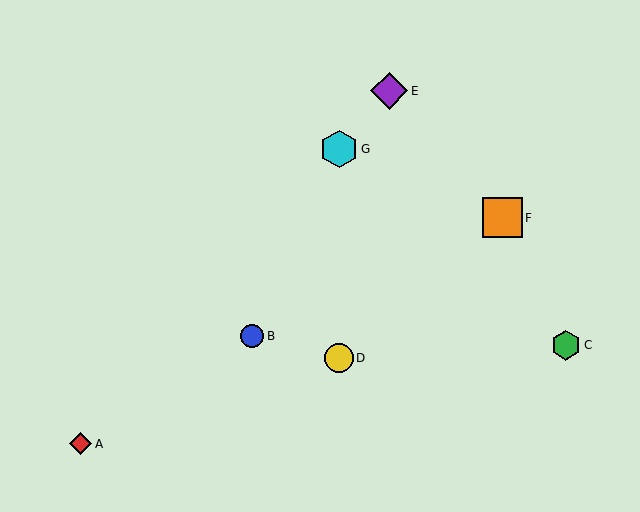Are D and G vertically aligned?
Yes, both are at x≈339.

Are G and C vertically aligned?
No, G is at x≈339 and C is at x≈566.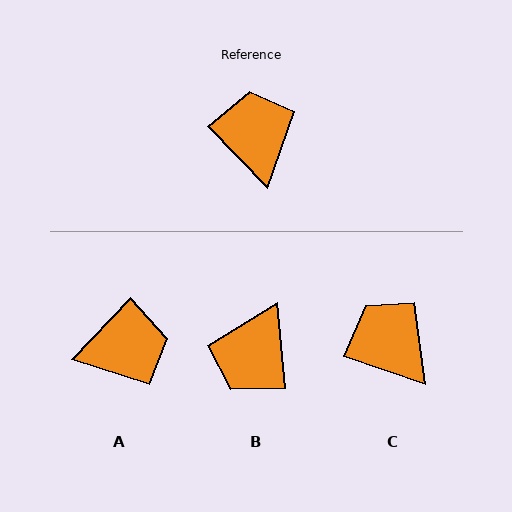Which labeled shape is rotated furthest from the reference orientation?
B, about 141 degrees away.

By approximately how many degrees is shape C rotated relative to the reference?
Approximately 27 degrees counter-clockwise.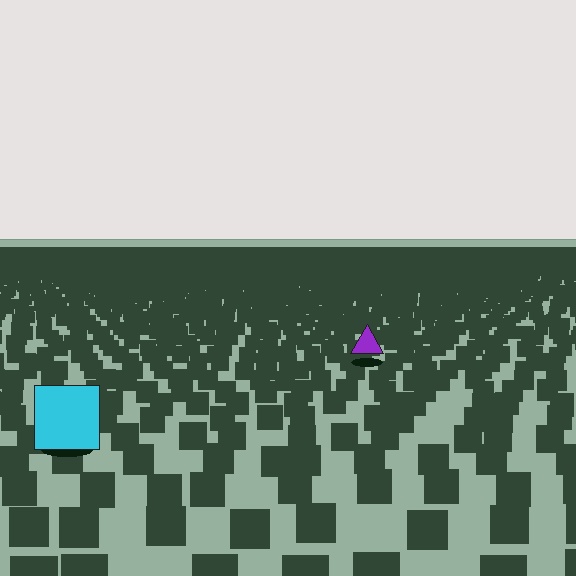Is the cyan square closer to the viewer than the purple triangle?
Yes. The cyan square is closer — you can tell from the texture gradient: the ground texture is coarser near it.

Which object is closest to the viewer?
The cyan square is closest. The texture marks near it are larger and more spread out.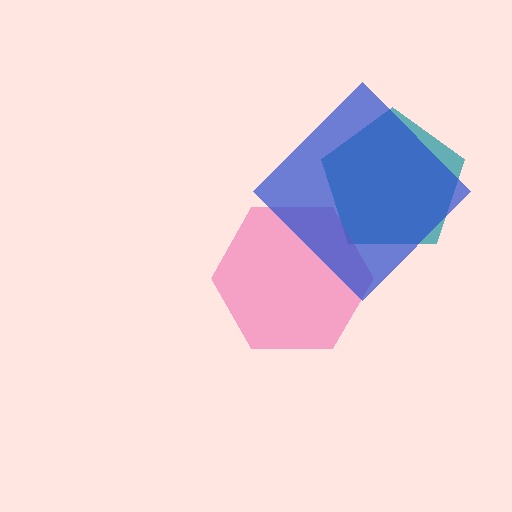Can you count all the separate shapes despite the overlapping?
Yes, there are 3 separate shapes.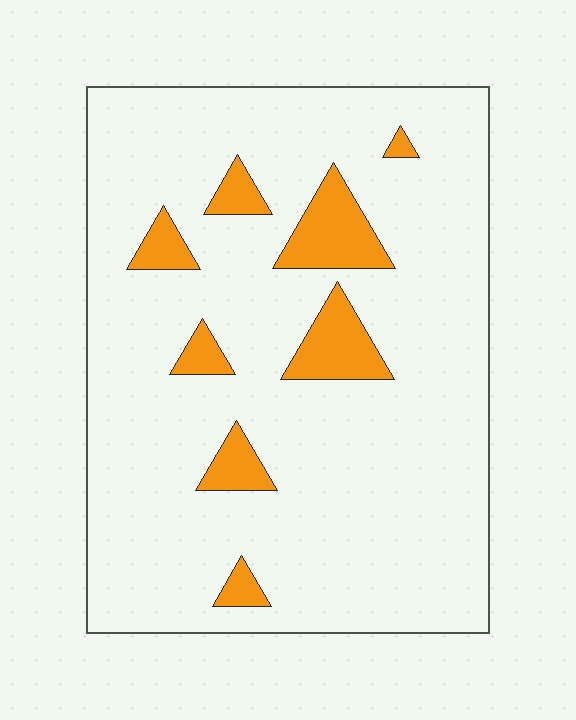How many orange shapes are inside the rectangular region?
8.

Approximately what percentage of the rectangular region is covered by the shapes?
Approximately 10%.